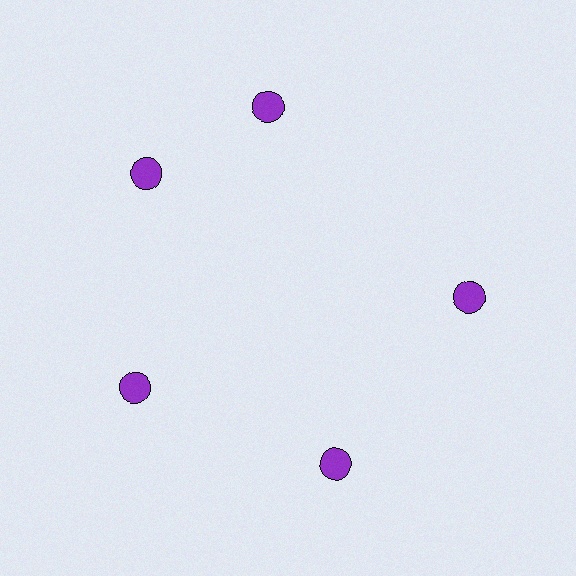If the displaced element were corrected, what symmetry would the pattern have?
It would have 5-fold rotational symmetry — the pattern would map onto itself every 72 degrees.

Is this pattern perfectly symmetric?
No. The 5 purple circles are arranged in a ring, but one element near the 1 o'clock position is rotated out of alignment along the ring, breaking the 5-fold rotational symmetry.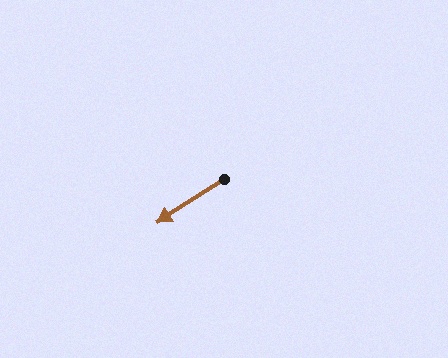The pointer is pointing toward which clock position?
Roughly 8 o'clock.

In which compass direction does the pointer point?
Southwest.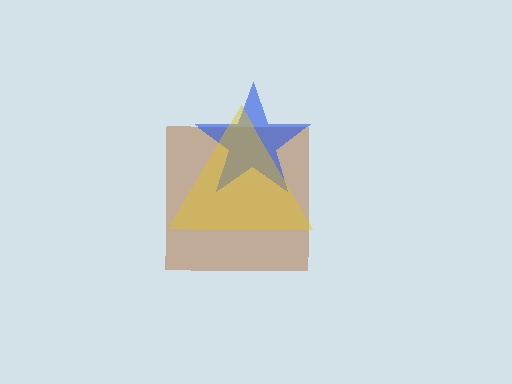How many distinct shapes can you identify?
There are 3 distinct shapes: a brown square, a blue star, a yellow triangle.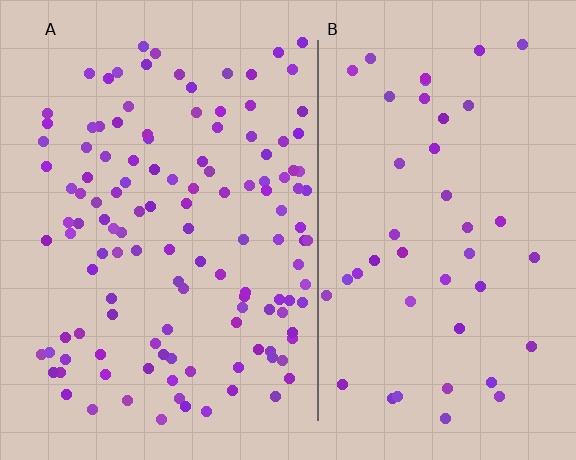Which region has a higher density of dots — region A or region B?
A (the left).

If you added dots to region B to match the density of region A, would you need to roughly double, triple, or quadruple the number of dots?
Approximately triple.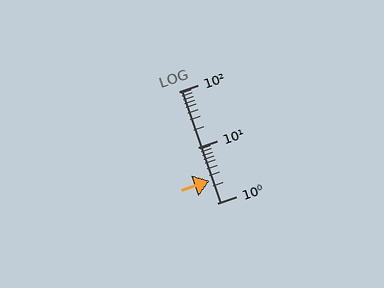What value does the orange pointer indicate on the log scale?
The pointer indicates approximately 2.5.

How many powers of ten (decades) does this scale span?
The scale spans 2 decades, from 1 to 100.